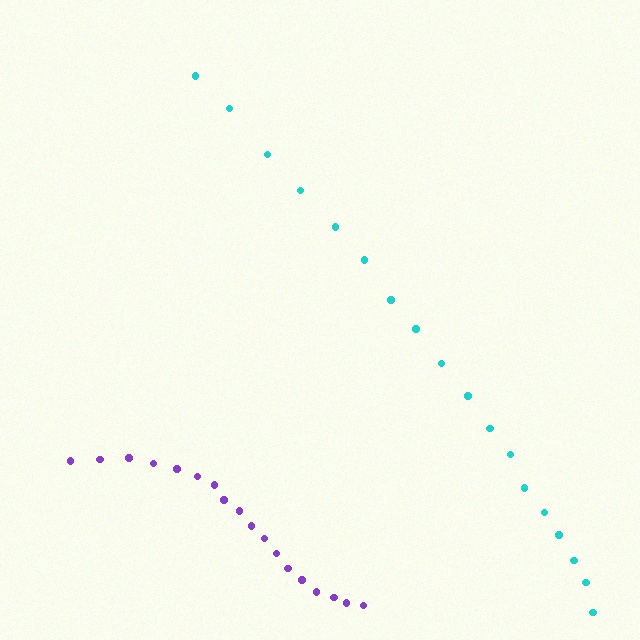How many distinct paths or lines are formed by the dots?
There are 2 distinct paths.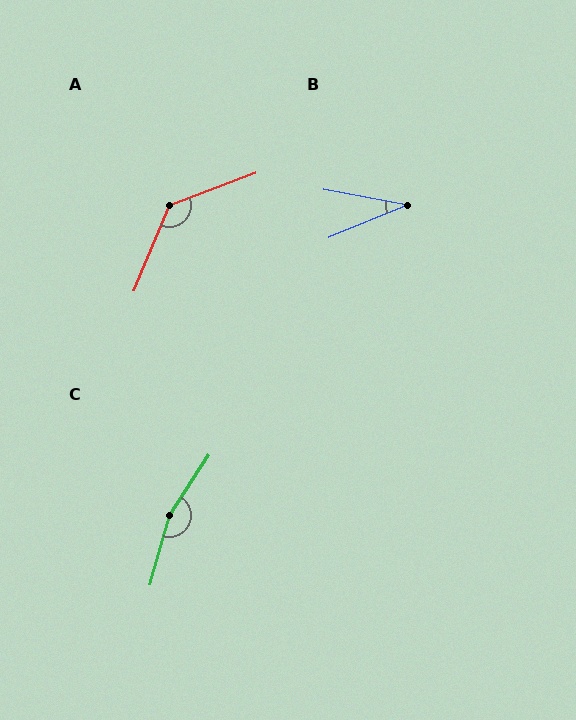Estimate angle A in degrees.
Approximately 133 degrees.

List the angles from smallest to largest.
B (33°), A (133°), C (163°).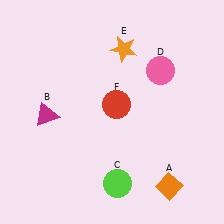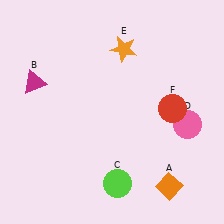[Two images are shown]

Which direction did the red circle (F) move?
The red circle (F) moved right.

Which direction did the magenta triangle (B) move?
The magenta triangle (B) moved up.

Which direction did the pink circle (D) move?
The pink circle (D) moved down.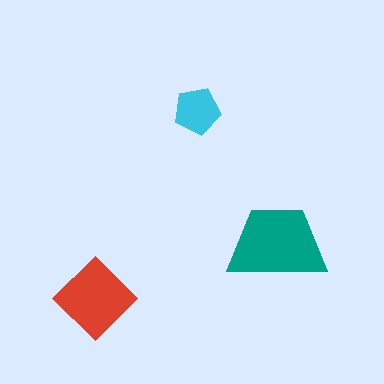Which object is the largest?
The teal trapezoid.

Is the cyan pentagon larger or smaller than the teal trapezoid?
Smaller.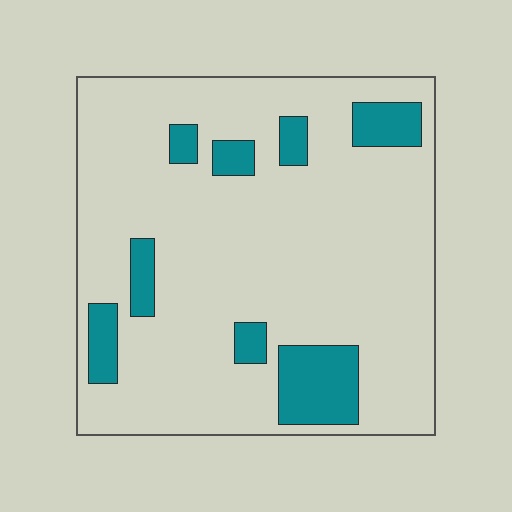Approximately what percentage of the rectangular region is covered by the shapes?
Approximately 15%.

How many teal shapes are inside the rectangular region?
8.